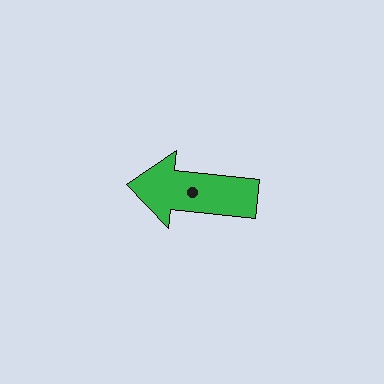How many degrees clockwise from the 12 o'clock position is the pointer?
Approximately 276 degrees.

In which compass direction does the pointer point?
West.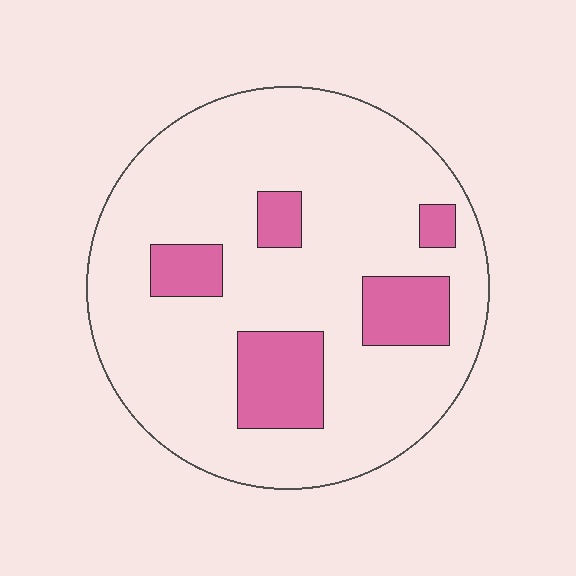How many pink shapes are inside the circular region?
5.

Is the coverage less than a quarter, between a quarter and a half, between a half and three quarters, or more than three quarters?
Less than a quarter.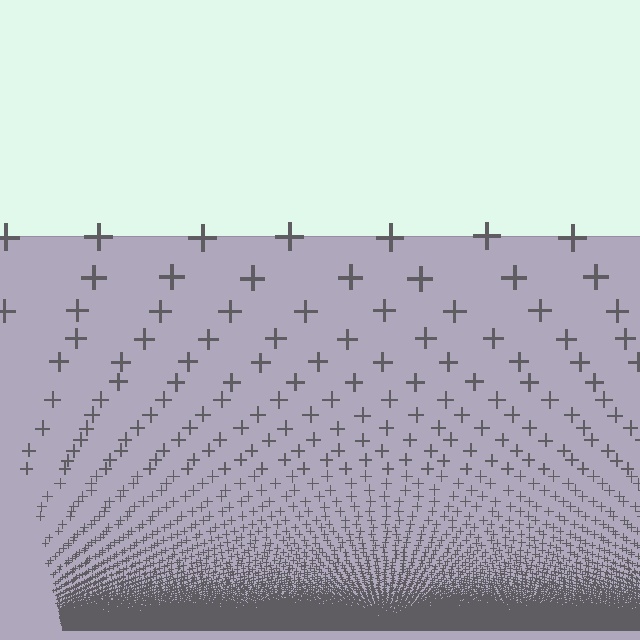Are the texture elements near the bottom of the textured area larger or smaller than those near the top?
Smaller. The gradient is inverted — elements near the bottom are smaller and denser.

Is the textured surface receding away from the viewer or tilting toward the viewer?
The surface appears to tilt toward the viewer. Texture elements get larger and sparser toward the top.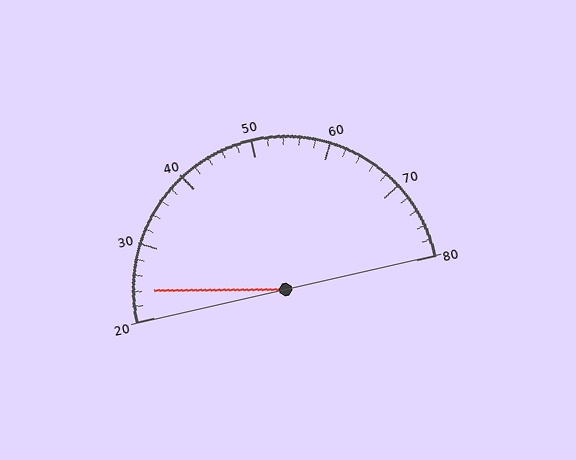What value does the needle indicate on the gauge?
The needle indicates approximately 24.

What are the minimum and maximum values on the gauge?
The gauge ranges from 20 to 80.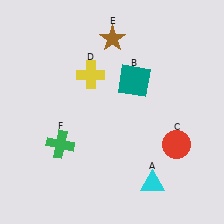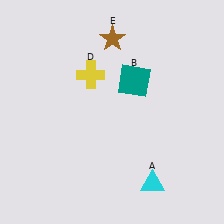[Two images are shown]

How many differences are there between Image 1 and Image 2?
There are 2 differences between the two images.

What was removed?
The green cross (F), the red circle (C) were removed in Image 2.